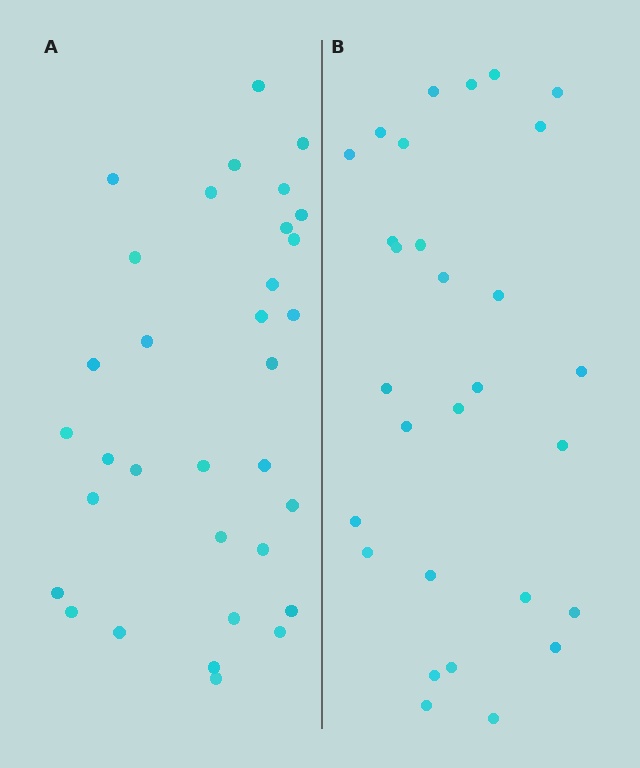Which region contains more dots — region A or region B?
Region A (the left region) has more dots.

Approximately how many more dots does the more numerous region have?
Region A has about 4 more dots than region B.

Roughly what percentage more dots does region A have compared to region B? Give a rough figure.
About 15% more.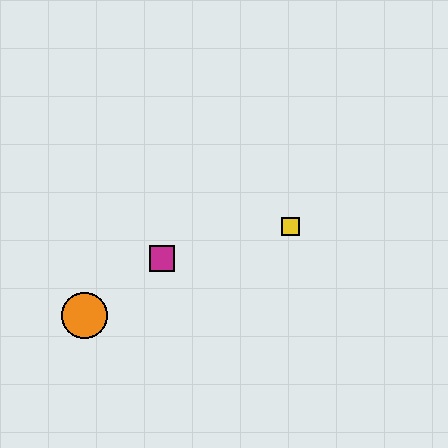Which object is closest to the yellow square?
The magenta square is closest to the yellow square.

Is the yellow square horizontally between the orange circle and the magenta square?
No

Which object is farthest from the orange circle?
The yellow square is farthest from the orange circle.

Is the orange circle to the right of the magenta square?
No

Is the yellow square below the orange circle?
No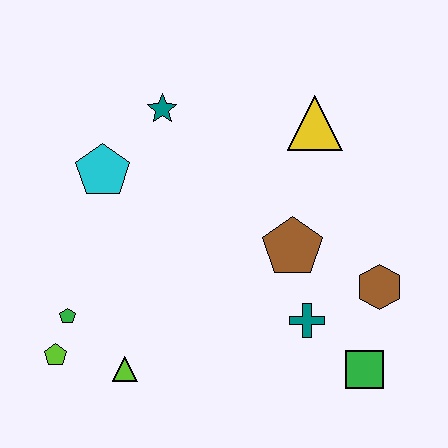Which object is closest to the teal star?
The cyan pentagon is closest to the teal star.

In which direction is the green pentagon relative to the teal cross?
The green pentagon is to the left of the teal cross.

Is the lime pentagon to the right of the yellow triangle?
No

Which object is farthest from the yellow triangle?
The lime pentagon is farthest from the yellow triangle.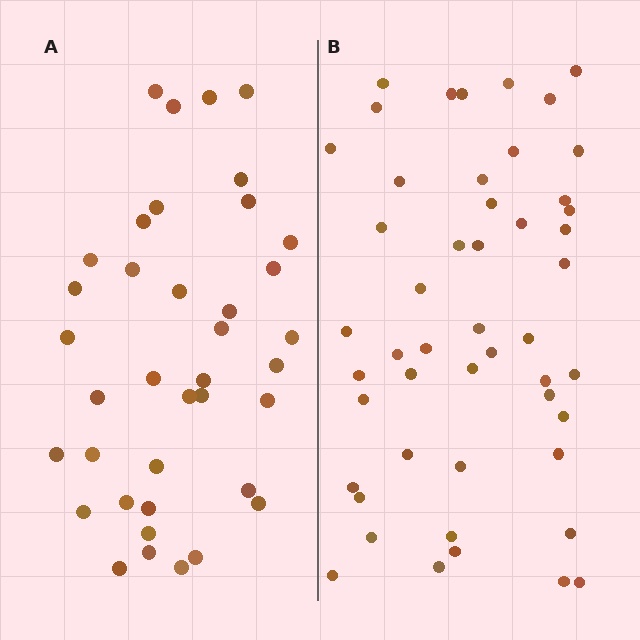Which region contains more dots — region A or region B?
Region B (the right region) has more dots.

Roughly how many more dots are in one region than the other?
Region B has roughly 12 or so more dots than region A.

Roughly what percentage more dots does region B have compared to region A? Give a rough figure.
About 30% more.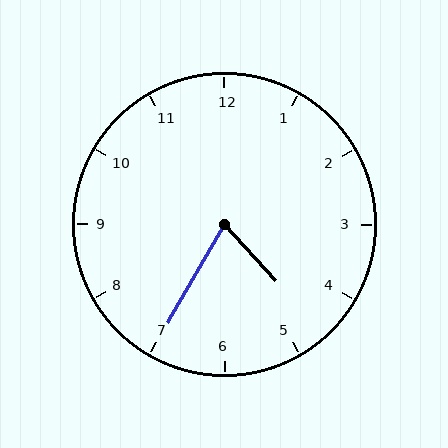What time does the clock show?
4:35.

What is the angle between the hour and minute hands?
Approximately 72 degrees.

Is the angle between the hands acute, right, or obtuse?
It is acute.